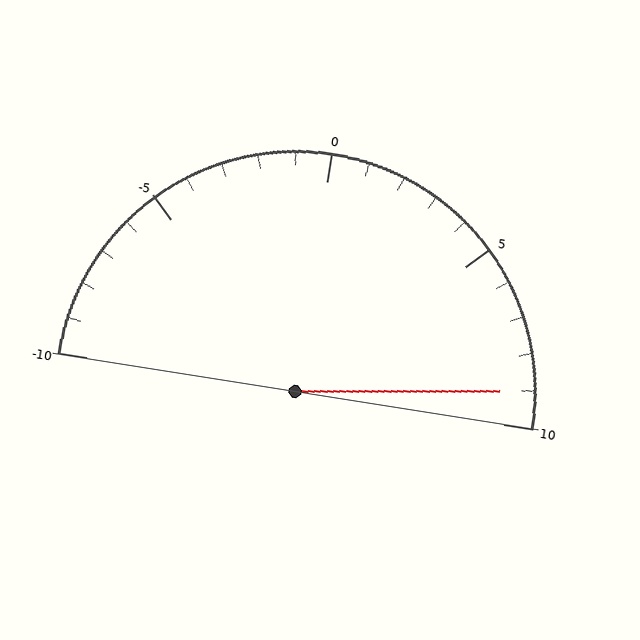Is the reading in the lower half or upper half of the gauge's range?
The reading is in the upper half of the range (-10 to 10).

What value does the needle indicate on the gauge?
The needle indicates approximately 9.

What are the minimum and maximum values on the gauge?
The gauge ranges from -10 to 10.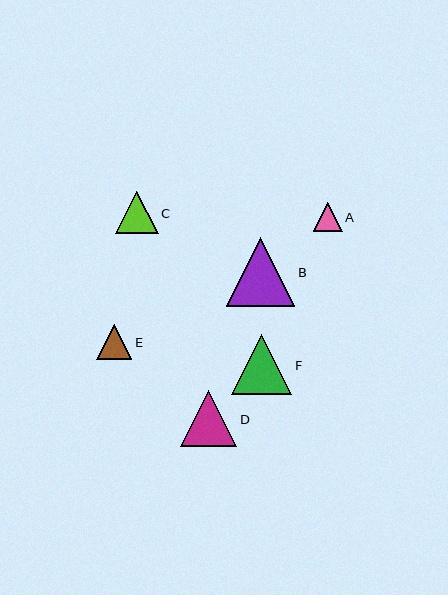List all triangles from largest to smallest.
From largest to smallest: B, F, D, C, E, A.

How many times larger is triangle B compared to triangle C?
Triangle B is approximately 1.6 times the size of triangle C.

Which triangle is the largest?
Triangle B is the largest with a size of approximately 68 pixels.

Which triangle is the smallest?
Triangle A is the smallest with a size of approximately 29 pixels.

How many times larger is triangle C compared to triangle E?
Triangle C is approximately 1.2 times the size of triangle E.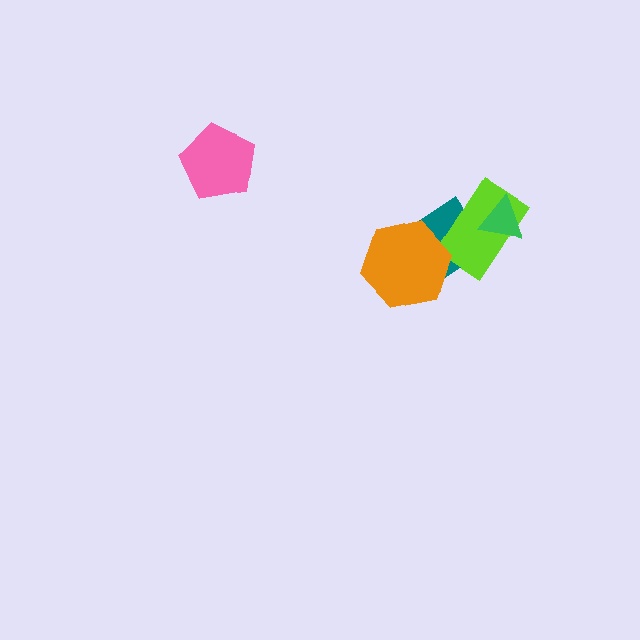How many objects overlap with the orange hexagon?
1 object overlaps with the orange hexagon.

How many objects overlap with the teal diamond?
2 objects overlap with the teal diamond.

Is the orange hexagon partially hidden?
No, no other shape covers it.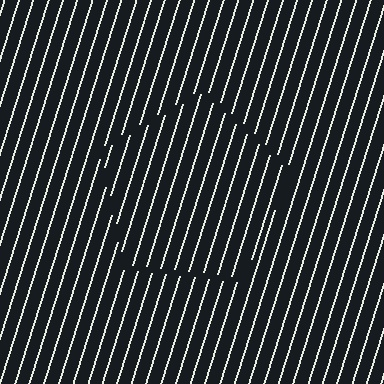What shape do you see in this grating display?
An illusory pentagon. The interior of the shape contains the same grating, shifted by half a period — the contour is defined by the phase discontinuity where line-ends from the inner and outer gratings abut.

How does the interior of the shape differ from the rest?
The interior of the shape contains the same grating, shifted by half a period — the contour is defined by the phase discontinuity where line-ends from the inner and outer gratings abut.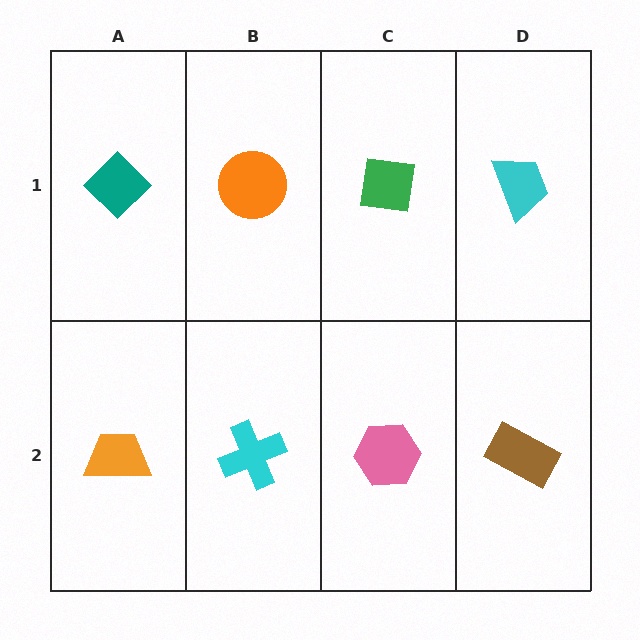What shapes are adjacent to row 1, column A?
An orange trapezoid (row 2, column A), an orange circle (row 1, column B).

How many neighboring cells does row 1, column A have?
2.